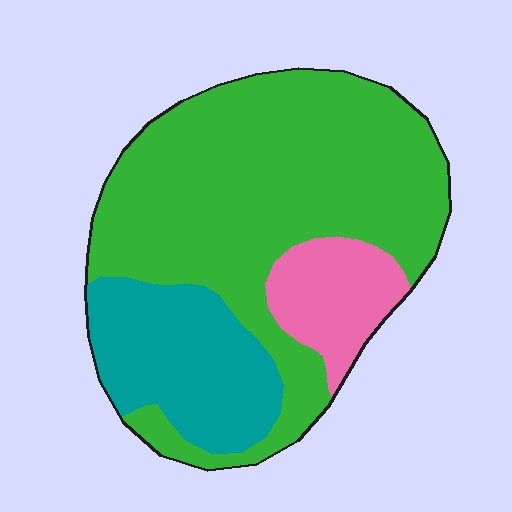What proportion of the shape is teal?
Teal takes up about one quarter (1/4) of the shape.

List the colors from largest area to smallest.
From largest to smallest: green, teal, pink.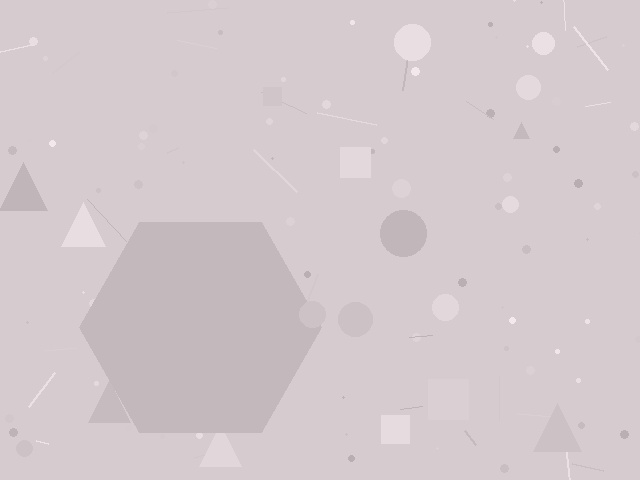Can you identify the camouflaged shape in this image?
The camouflaged shape is a hexagon.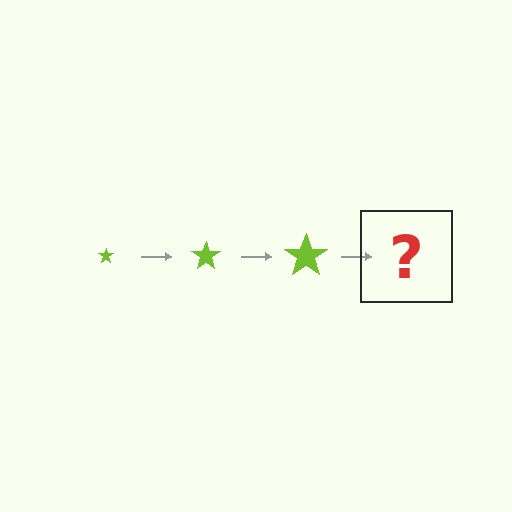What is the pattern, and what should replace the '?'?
The pattern is that the star gets progressively larger each step. The '?' should be a lime star, larger than the previous one.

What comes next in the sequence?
The next element should be a lime star, larger than the previous one.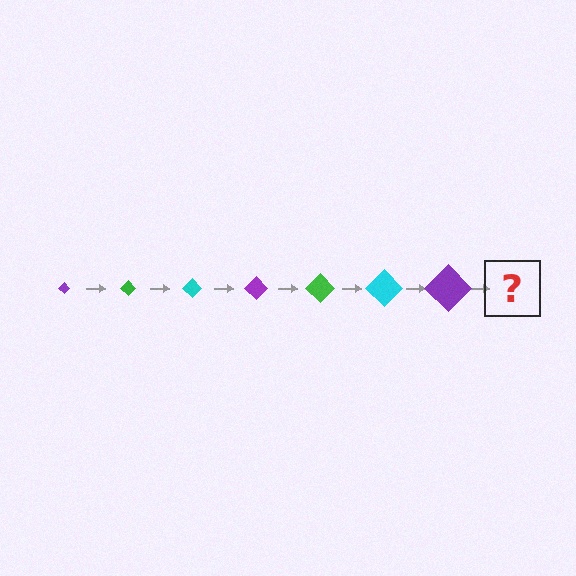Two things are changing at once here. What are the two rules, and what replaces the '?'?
The two rules are that the diamond grows larger each step and the color cycles through purple, green, and cyan. The '?' should be a green diamond, larger than the previous one.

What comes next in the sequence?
The next element should be a green diamond, larger than the previous one.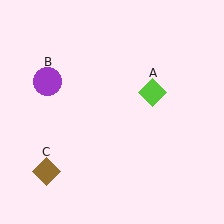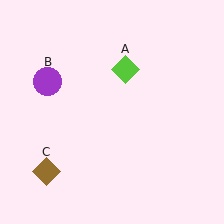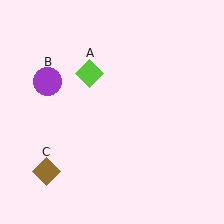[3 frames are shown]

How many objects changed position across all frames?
1 object changed position: lime diamond (object A).